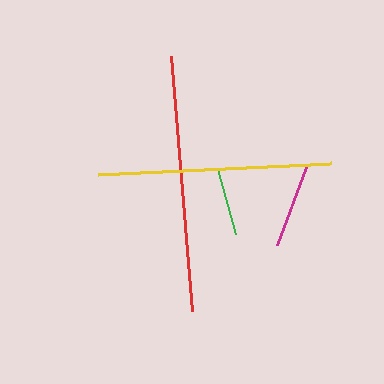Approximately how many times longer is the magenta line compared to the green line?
The magenta line is approximately 1.2 times the length of the green line.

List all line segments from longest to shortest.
From longest to shortest: red, yellow, magenta, green.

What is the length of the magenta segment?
The magenta segment is approximately 83 pixels long.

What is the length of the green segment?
The green segment is approximately 68 pixels long.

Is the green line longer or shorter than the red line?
The red line is longer than the green line.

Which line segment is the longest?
The red line is the longest at approximately 256 pixels.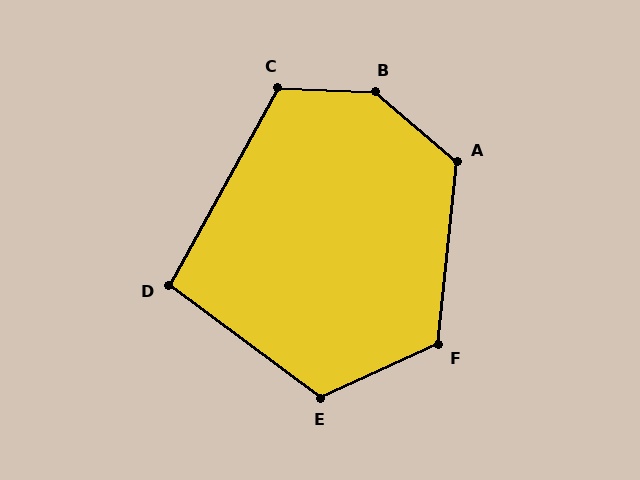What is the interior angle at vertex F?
Approximately 120 degrees (obtuse).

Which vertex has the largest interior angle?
B, at approximately 142 degrees.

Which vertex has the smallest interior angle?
D, at approximately 98 degrees.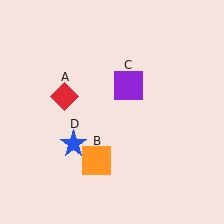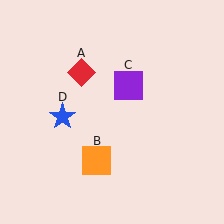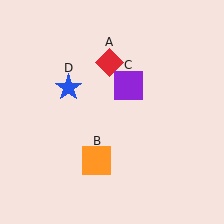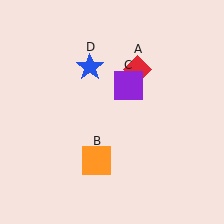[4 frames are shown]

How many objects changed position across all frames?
2 objects changed position: red diamond (object A), blue star (object D).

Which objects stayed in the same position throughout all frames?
Orange square (object B) and purple square (object C) remained stationary.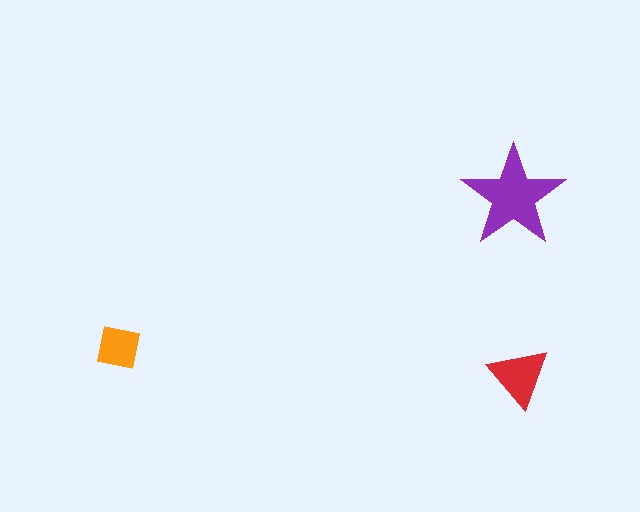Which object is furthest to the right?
The red triangle is rightmost.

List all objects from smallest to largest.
The orange square, the red triangle, the purple star.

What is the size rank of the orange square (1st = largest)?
3rd.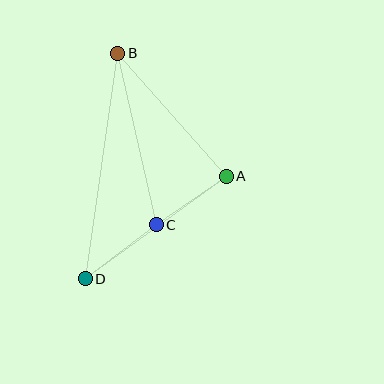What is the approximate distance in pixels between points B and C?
The distance between B and C is approximately 176 pixels.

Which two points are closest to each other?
Points A and C are closest to each other.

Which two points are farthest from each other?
Points B and D are farthest from each other.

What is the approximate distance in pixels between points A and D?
The distance between A and D is approximately 174 pixels.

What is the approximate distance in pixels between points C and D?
The distance between C and D is approximately 89 pixels.